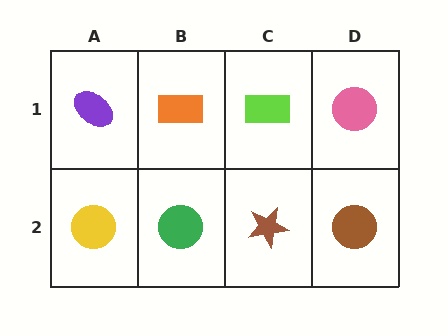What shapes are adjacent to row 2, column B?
An orange rectangle (row 1, column B), a yellow circle (row 2, column A), a brown star (row 2, column C).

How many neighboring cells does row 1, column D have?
2.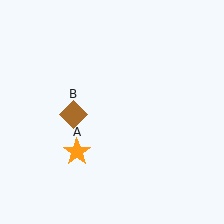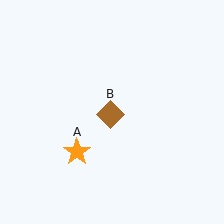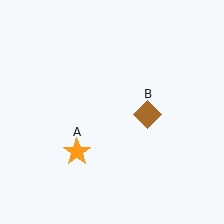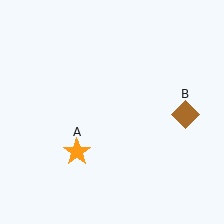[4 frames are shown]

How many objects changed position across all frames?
1 object changed position: brown diamond (object B).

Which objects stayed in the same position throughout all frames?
Orange star (object A) remained stationary.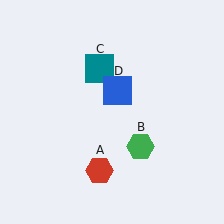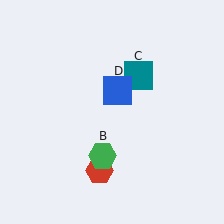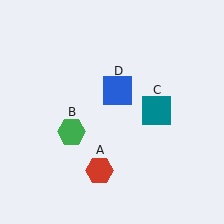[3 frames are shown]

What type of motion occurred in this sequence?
The green hexagon (object B), teal square (object C) rotated clockwise around the center of the scene.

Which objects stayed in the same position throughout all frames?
Red hexagon (object A) and blue square (object D) remained stationary.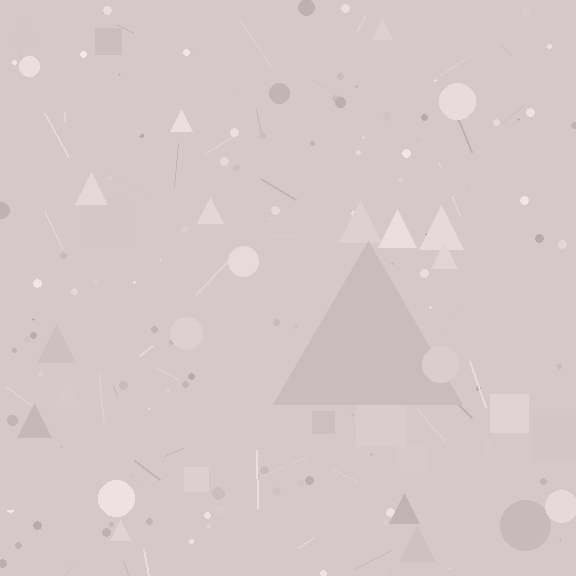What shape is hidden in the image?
A triangle is hidden in the image.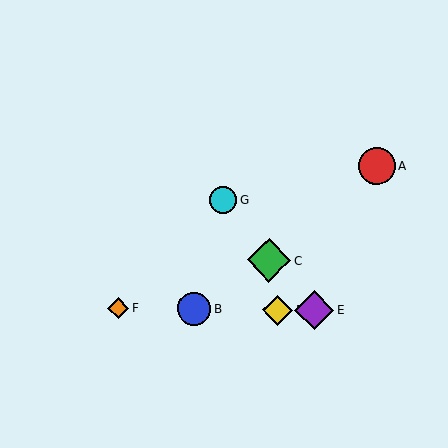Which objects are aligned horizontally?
Objects B, D, E, F are aligned horizontally.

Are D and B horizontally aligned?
Yes, both are at y≈310.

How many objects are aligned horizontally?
4 objects (B, D, E, F) are aligned horizontally.